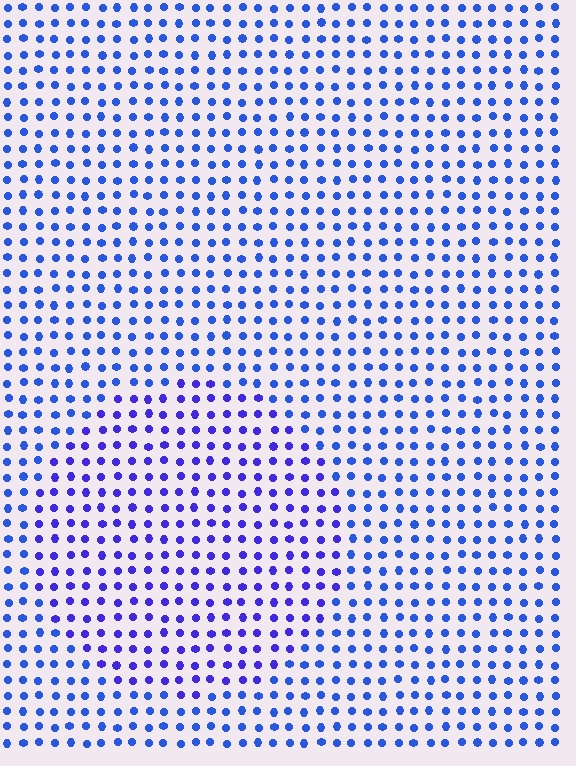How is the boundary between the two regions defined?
The boundary is defined purely by a slight shift in hue (about 24 degrees). Spacing, size, and orientation are identical on both sides.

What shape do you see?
I see a circle.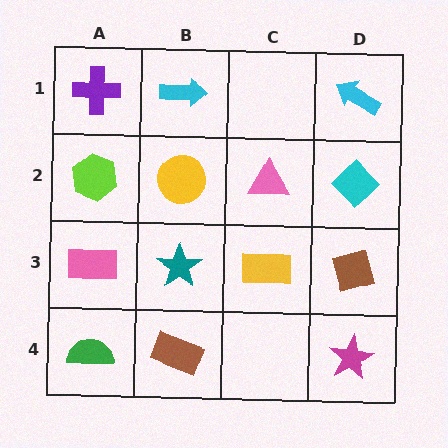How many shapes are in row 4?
3 shapes.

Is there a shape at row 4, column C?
No, that cell is empty.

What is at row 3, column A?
A pink rectangle.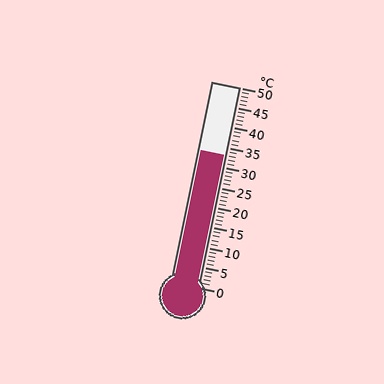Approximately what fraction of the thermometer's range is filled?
The thermometer is filled to approximately 65% of its range.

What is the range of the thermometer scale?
The thermometer scale ranges from 0°C to 50°C.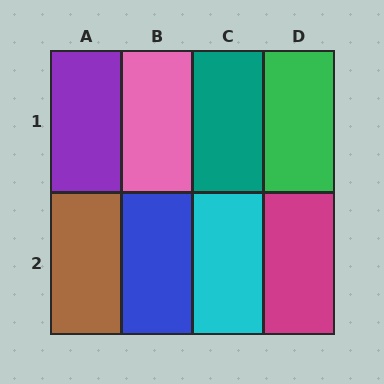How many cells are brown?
1 cell is brown.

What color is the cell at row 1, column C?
Teal.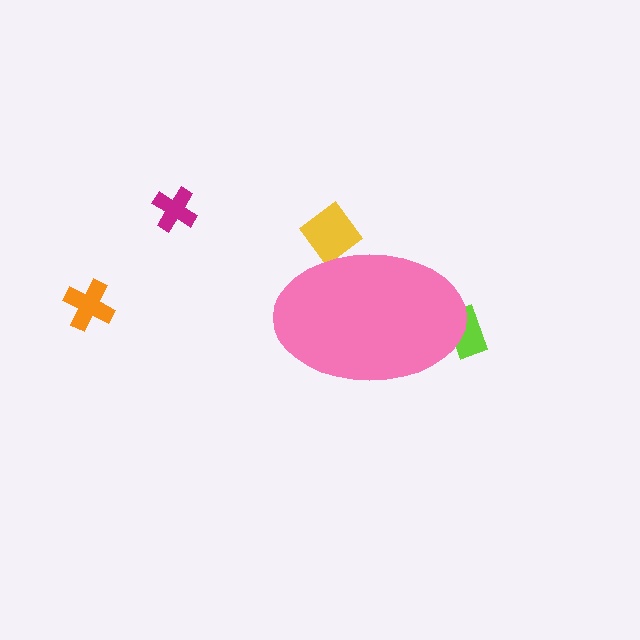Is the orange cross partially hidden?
No, the orange cross is fully visible.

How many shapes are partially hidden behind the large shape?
2 shapes are partially hidden.